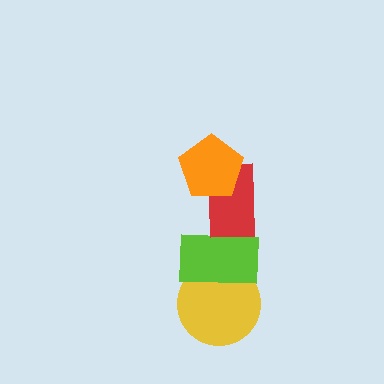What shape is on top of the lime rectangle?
The red rectangle is on top of the lime rectangle.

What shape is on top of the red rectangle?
The orange pentagon is on top of the red rectangle.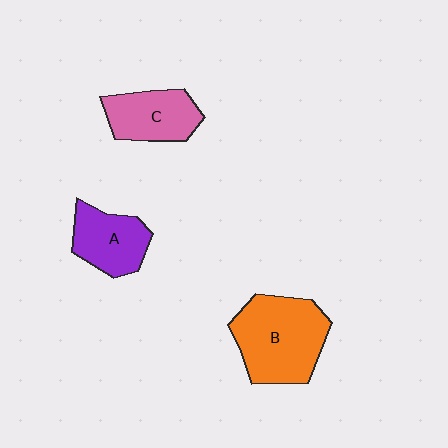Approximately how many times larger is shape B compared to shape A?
Approximately 1.7 times.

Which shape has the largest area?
Shape B (orange).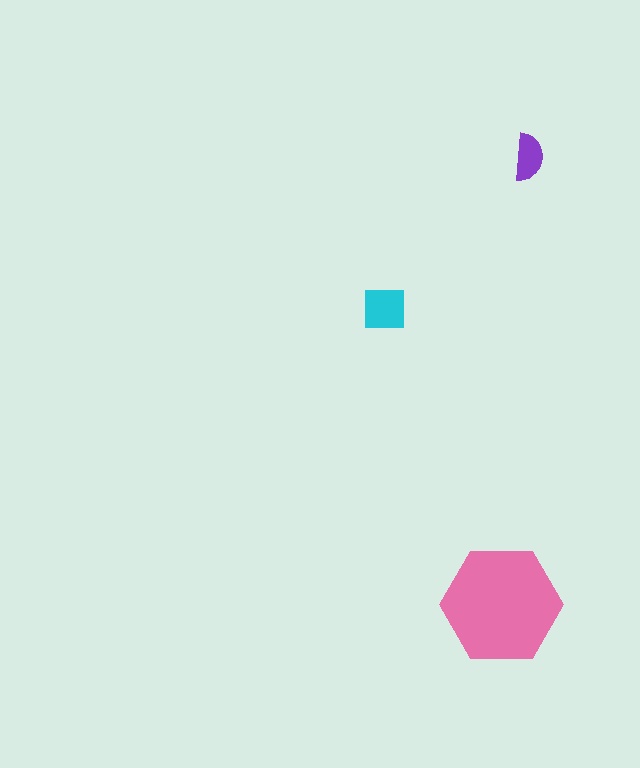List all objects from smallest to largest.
The purple semicircle, the cyan square, the pink hexagon.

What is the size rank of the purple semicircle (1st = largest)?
3rd.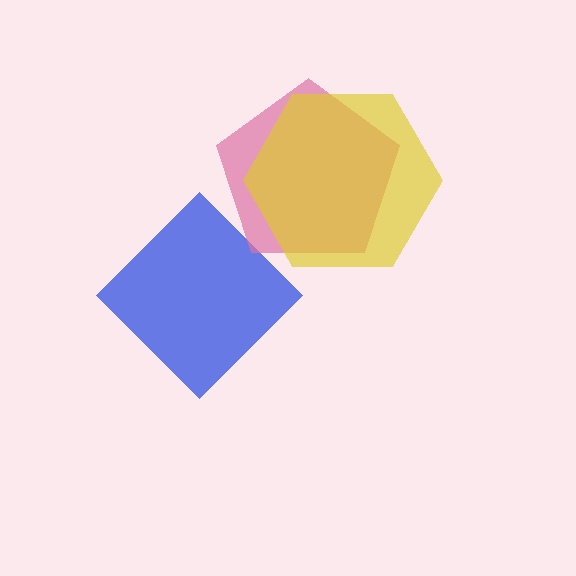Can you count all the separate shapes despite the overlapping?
Yes, there are 3 separate shapes.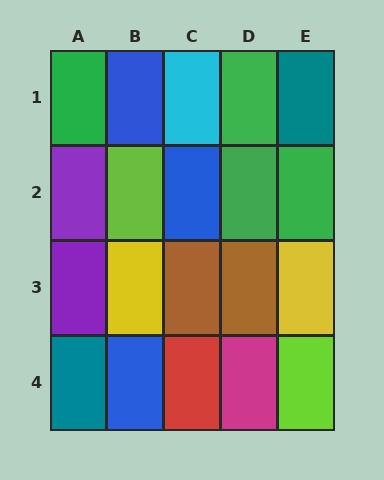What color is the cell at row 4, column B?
Blue.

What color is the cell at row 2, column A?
Purple.